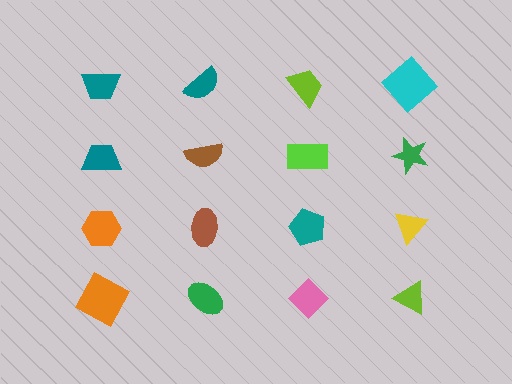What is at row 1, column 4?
A cyan diamond.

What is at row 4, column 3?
A pink diamond.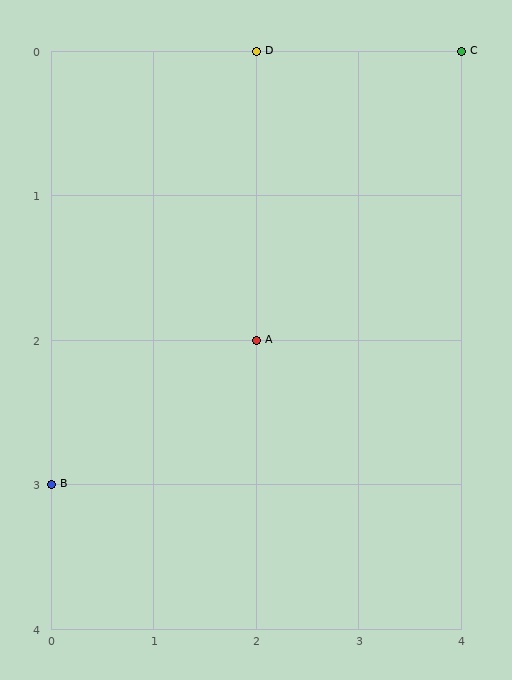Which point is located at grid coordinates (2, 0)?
Point D is at (2, 0).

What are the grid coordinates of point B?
Point B is at grid coordinates (0, 3).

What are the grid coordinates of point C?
Point C is at grid coordinates (4, 0).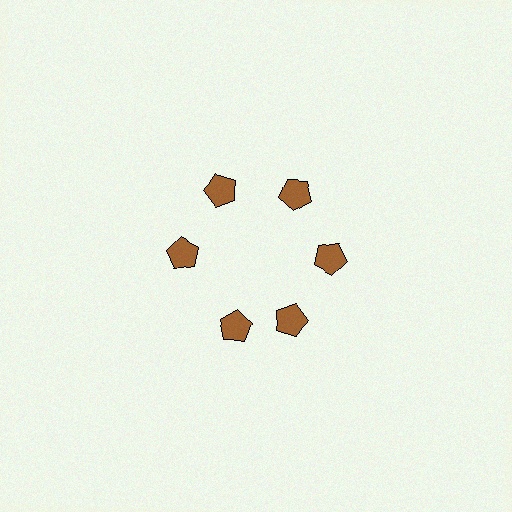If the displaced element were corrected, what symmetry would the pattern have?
It would have 6-fold rotational symmetry — the pattern would map onto itself every 60 degrees.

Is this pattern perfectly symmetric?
No. The 6 brown pentagons are arranged in a ring, but one element near the 7 o'clock position is rotated out of alignment along the ring, breaking the 6-fold rotational symmetry.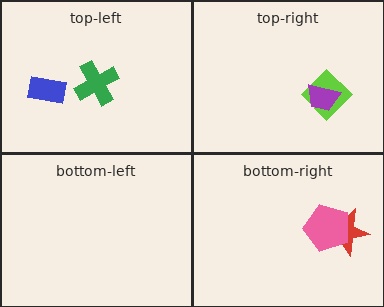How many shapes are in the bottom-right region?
2.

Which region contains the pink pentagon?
The bottom-right region.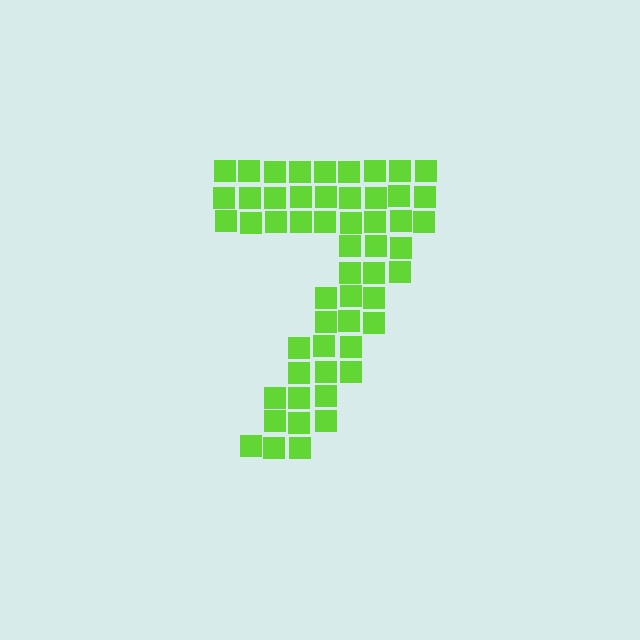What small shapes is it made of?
It is made of small squares.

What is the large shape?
The large shape is the digit 7.